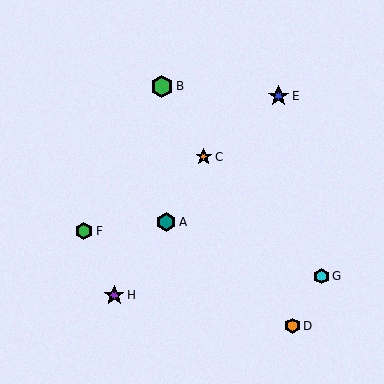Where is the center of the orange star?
The center of the orange star is at (204, 157).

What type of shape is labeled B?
Shape B is a green hexagon.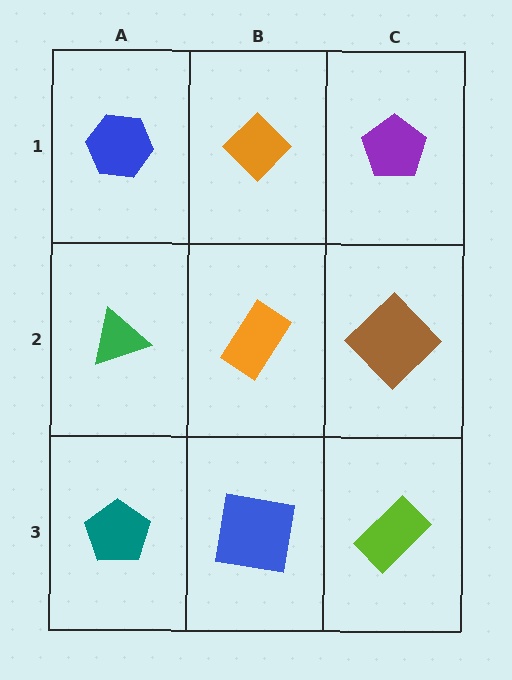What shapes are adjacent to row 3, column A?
A green triangle (row 2, column A), a blue square (row 3, column B).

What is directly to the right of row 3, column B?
A lime rectangle.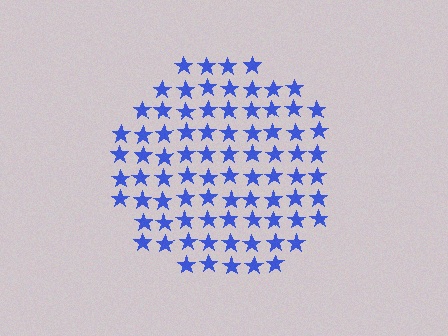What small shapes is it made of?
It is made of small stars.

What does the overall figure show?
The overall figure shows a circle.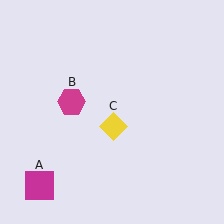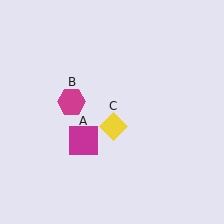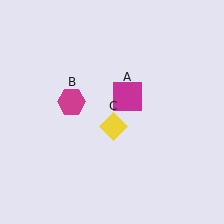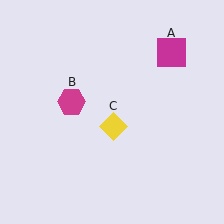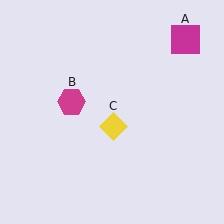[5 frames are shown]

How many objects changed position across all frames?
1 object changed position: magenta square (object A).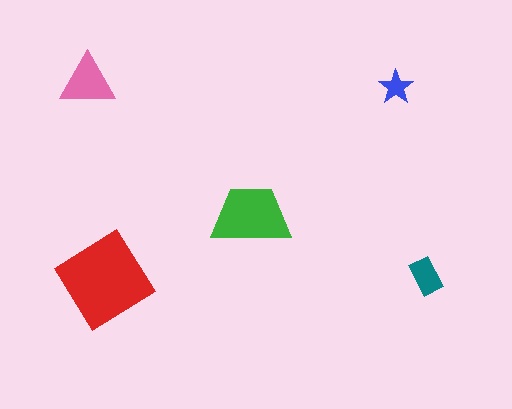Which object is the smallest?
The blue star.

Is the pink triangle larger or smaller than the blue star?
Larger.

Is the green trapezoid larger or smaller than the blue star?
Larger.